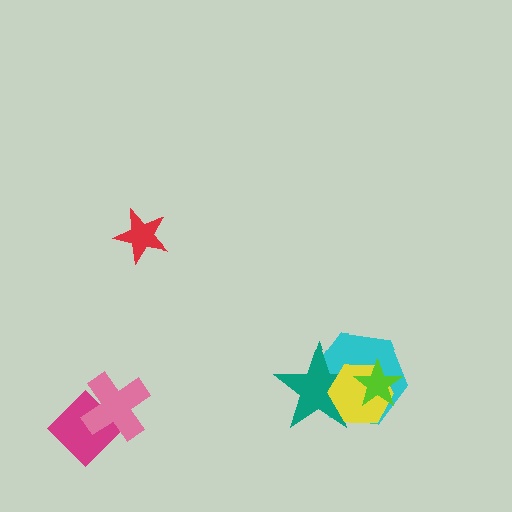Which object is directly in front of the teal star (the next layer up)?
The yellow hexagon is directly in front of the teal star.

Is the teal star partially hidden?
Yes, it is partially covered by another shape.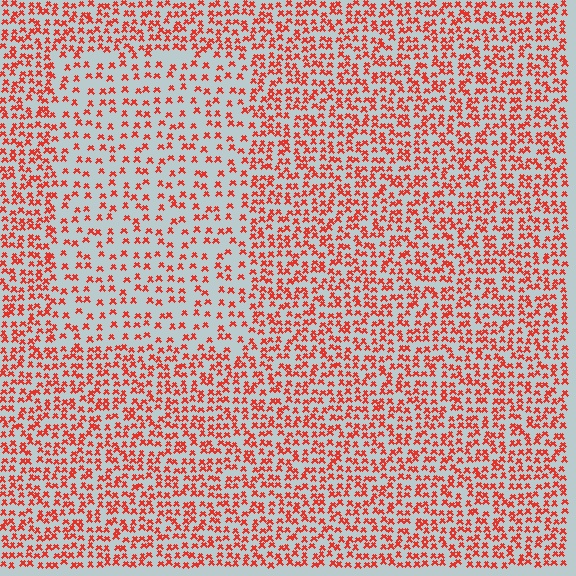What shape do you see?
I see a rectangle.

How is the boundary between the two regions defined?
The boundary is defined by a change in element density (approximately 1.9x ratio). All elements are the same color, size, and shape.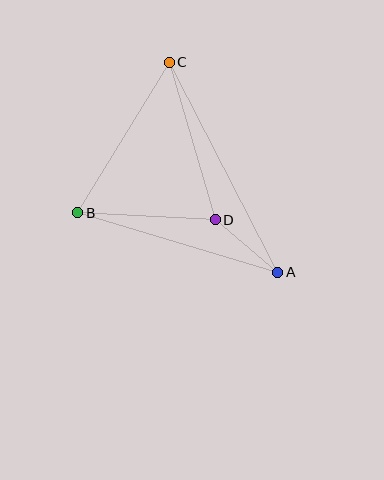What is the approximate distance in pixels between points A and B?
The distance between A and B is approximately 209 pixels.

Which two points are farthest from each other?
Points A and C are farthest from each other.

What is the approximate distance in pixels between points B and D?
The distance between B and D is approximately 138 pixels.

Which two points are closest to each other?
Points A and D are closest to each other.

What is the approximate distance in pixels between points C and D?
The distance between C and D is approximately 164 pixels.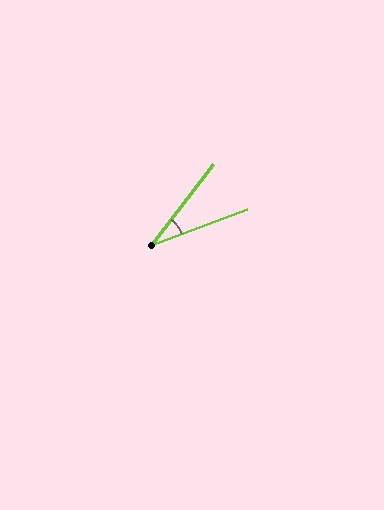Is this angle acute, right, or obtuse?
It is acute.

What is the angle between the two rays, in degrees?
Approximately 32 degrees.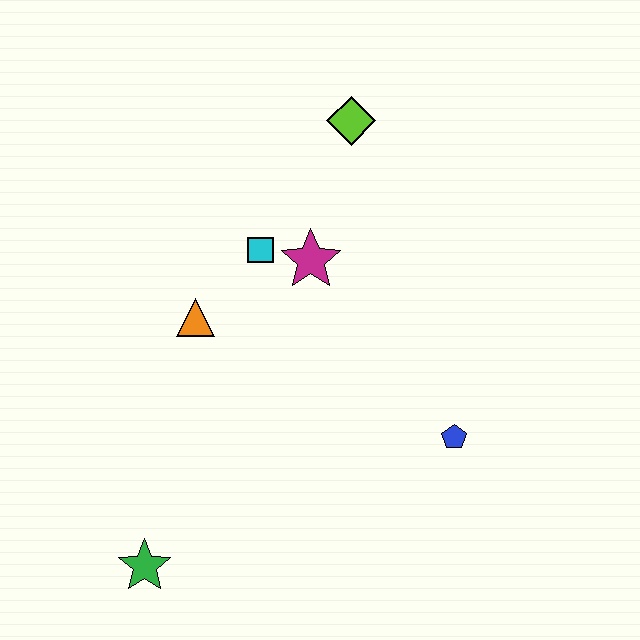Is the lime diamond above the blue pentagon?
Yes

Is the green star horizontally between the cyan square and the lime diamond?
No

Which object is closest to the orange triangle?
The cyan square is closest to the orange triangle.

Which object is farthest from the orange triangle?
The blue pentagon is farthest from the orange triangle.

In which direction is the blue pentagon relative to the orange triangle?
The blue pentagon is to the right of the orange triangle.